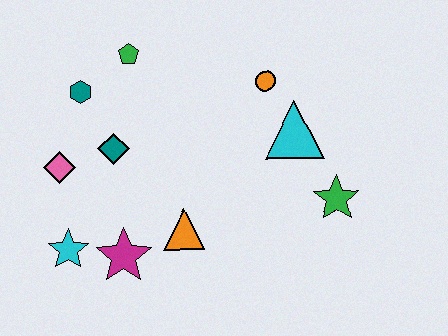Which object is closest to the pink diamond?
The teal diamond is closest to the pink diamond.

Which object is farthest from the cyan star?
The green star is farthest from the cyan star.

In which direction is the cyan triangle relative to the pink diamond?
The cyan triangle is to the right of the pink diamond.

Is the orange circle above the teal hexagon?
Yes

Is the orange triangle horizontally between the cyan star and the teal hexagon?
No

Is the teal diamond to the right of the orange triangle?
No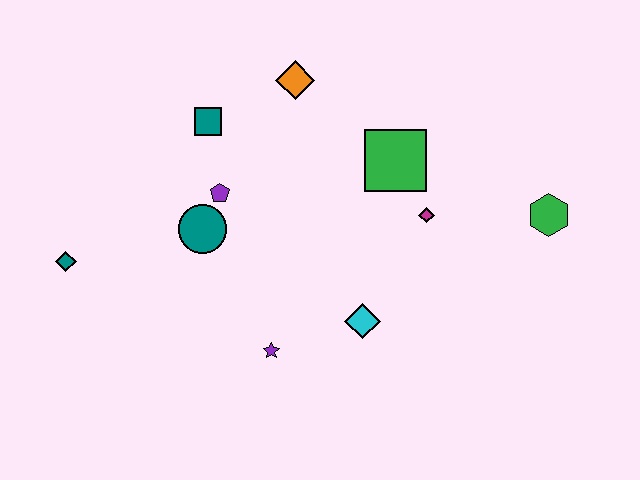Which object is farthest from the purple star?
The green hexagon is farthest from the purple star.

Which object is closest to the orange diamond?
The teal square is closest to the orange diamond.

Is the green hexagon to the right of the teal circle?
Yes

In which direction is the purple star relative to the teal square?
The purple star is below the teal square.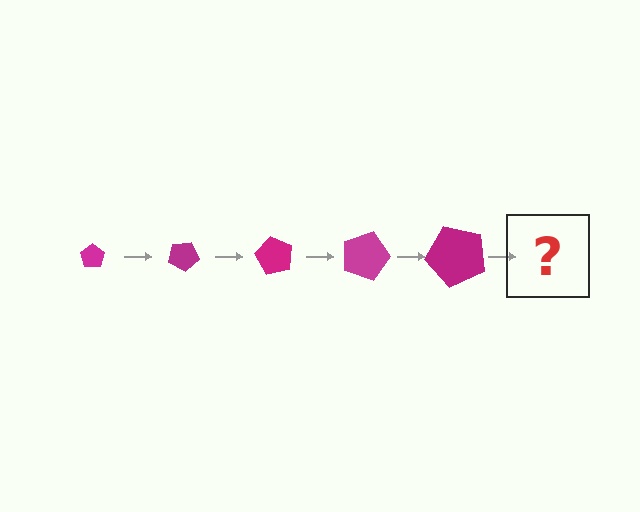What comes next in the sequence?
The next element should be a pentagon, larger than the previous one and rotated 150 degrees from the start.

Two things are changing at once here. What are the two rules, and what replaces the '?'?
The two rules are that the pentagon grows larger each step and it rotates 30 degrees each step. The '?' should be a pentagon, larger than the previous one and rotated 150 degrees from the start.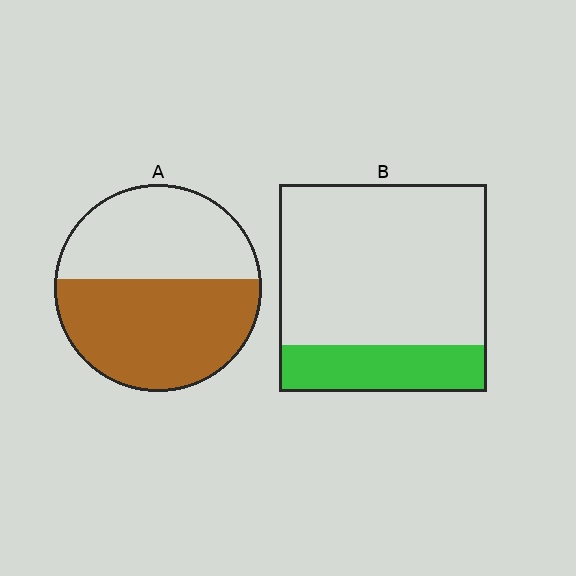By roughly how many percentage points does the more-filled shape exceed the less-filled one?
By roughly 35 percentage points (A over B).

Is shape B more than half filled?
No.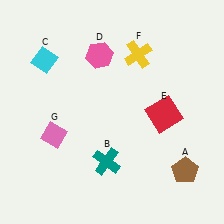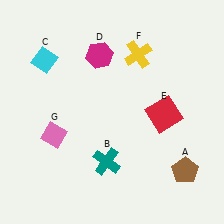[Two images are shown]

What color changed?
The hexagon (D) changed from pink in Image 1 to magenta in Image 2.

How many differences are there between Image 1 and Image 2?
There is 1 difference between the two images.